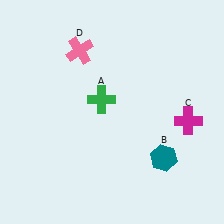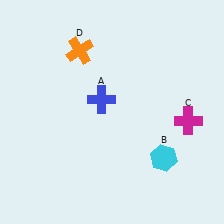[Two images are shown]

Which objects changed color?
A changed from green to blue. B changed from teal to cyan. D changed from pink to orange.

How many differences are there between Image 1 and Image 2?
There are 3 differences between the two images.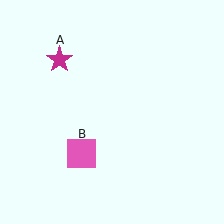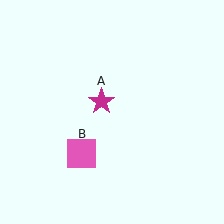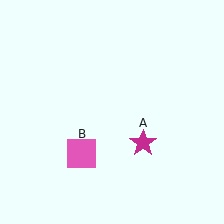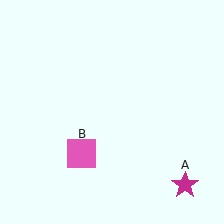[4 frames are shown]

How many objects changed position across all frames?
1 object changed position: magenta star (object A).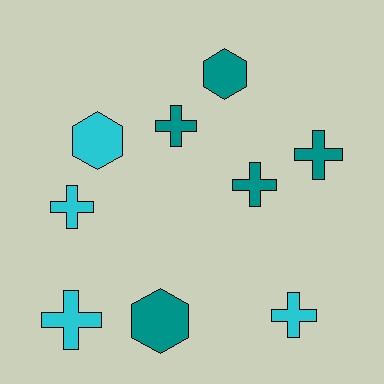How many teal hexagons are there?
There are 2 teal hexagons.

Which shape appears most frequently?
Cross, with 6 objects.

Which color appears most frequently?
Teal, with 5 objects.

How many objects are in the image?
There are 9 objects.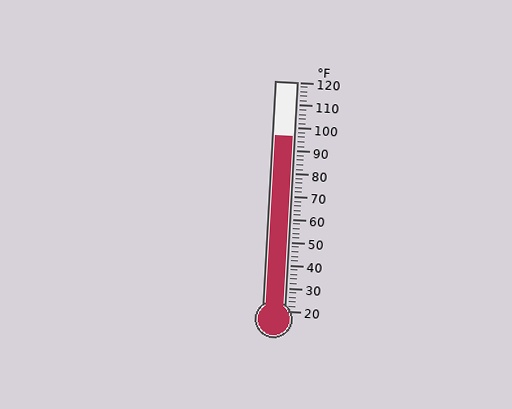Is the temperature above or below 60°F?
The temperature is above 60°F.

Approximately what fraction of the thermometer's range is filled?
The thermometer is filled to approximately 75% of its range.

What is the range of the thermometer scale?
The thermometer scale ranges from 20°F to 120°F.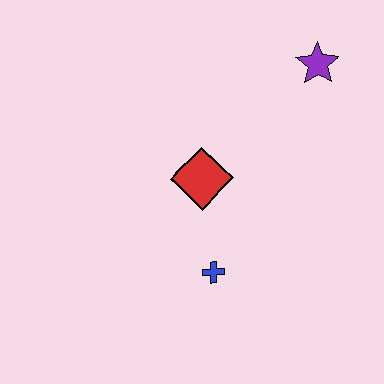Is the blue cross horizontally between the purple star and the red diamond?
Yes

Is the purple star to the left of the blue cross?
No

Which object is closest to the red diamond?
The blue cross is closest to the red diamond.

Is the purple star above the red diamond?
Yes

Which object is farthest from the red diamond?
The purple star is farthest from the red diamond.